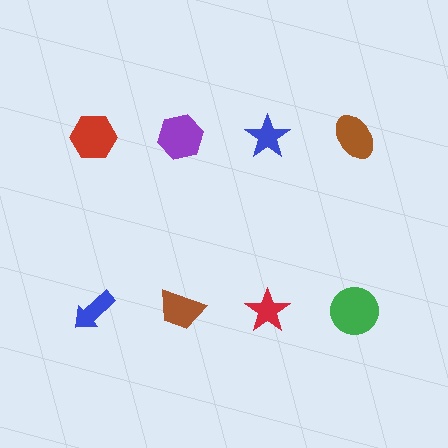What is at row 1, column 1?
A red hexagon.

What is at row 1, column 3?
A blue star.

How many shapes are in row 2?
4 shapes.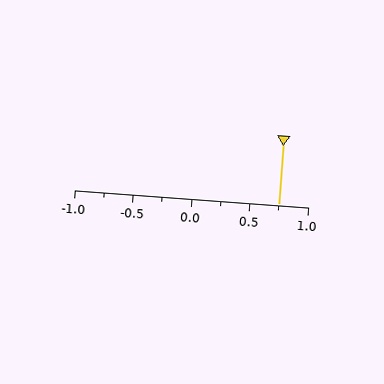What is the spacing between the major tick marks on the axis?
The major ticks are spaced 0.5 apart.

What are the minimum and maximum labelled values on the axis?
The axis runs from -1.0 to 1.0.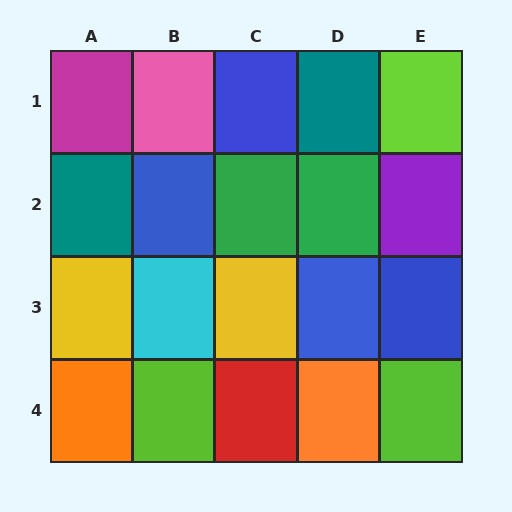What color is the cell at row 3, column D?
Blue.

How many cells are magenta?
1 cell is magenta.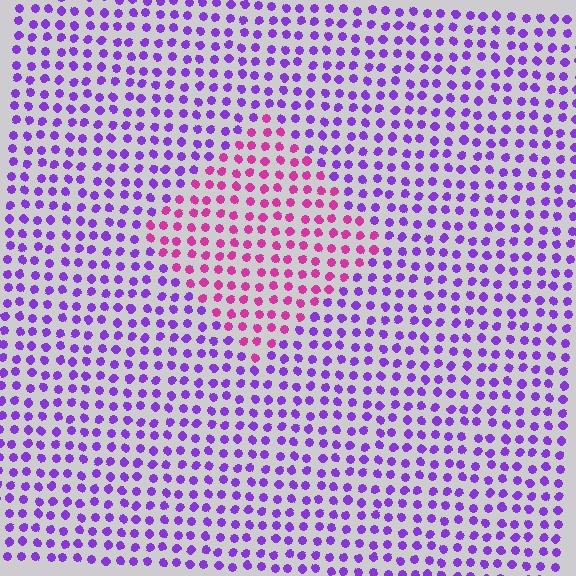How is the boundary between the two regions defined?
The boundary is defined purely by a slight shift in hue (about 47 degrees). Spacing, size, and orientation are identical on both sides.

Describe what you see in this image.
The image is filled with small purple elements in a uniform arrangement. A diamond-shaped region is visible where the elements are tinted to a slightly different hue, forming a subtle color boundary.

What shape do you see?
I see a diamond.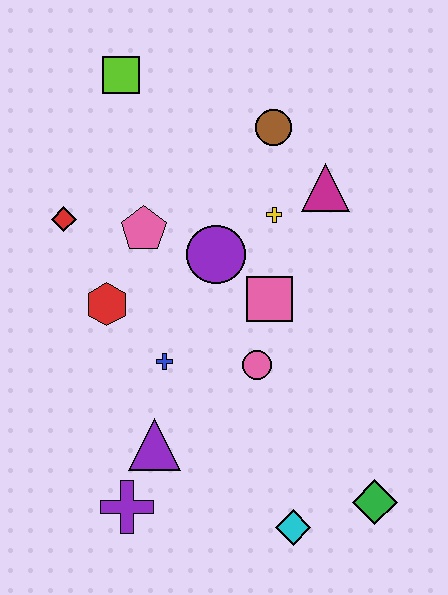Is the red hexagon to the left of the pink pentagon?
Yes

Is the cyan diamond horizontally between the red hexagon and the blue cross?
No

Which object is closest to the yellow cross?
The magenta triangle is closest to the yellow cross.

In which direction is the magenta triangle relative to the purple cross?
The magenta triangle is above the purple cross.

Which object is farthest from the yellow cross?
The purple cross is farthest from the yellow cross.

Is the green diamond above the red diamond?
No